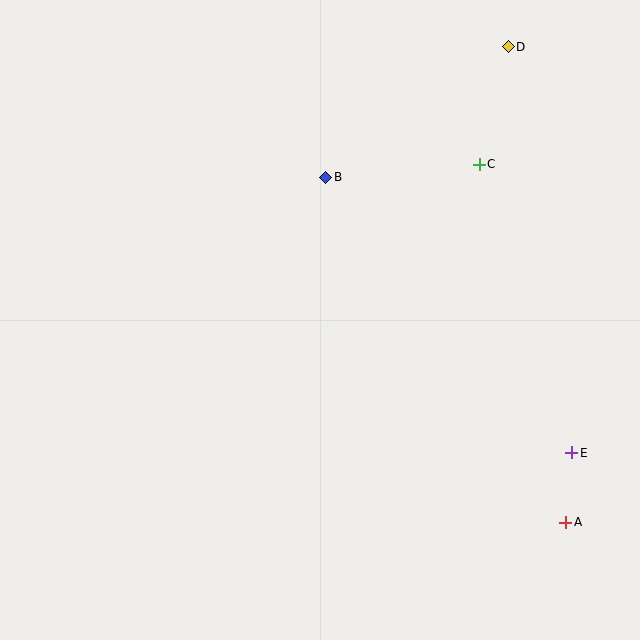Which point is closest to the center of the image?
Point B at (326, 177) is closest to the center.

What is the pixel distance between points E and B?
The distance between E and B is 369 pixels.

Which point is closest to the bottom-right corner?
Point A is closest to the bottom-right corner.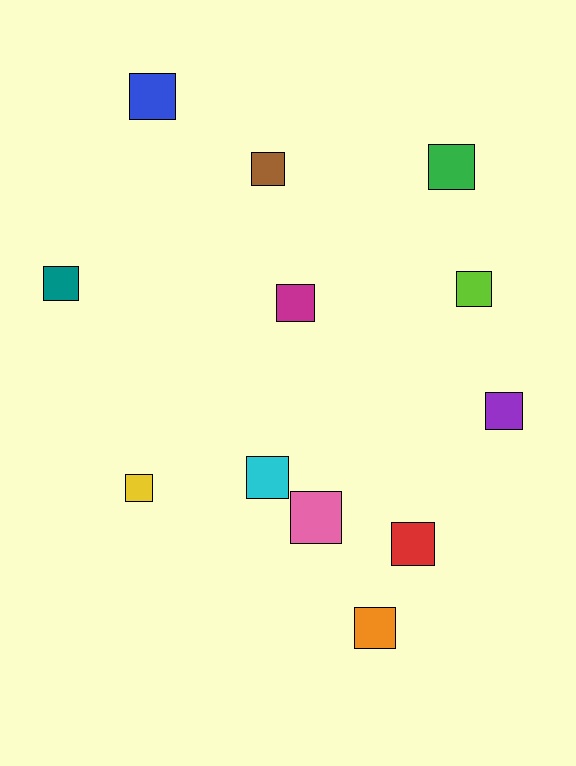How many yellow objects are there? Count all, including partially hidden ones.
There is 1 yellow object.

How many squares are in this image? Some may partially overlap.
There are 12 squares.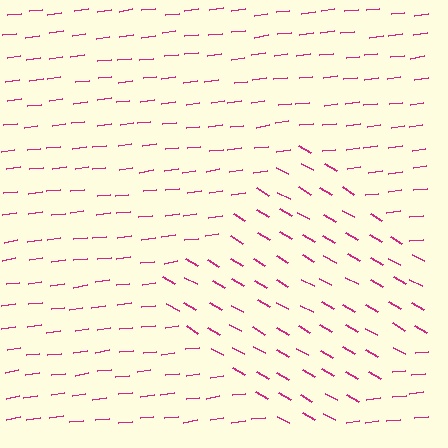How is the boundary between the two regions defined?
The boundary is defined purely by a change in line orientation (approximately 37 degrees difference). All lines are the same color and thickness.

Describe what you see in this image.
The image is filled with small magenta line segments. A diamond region in the image has lines oriented differently from the surrounding lines, creating a visible texture boundary.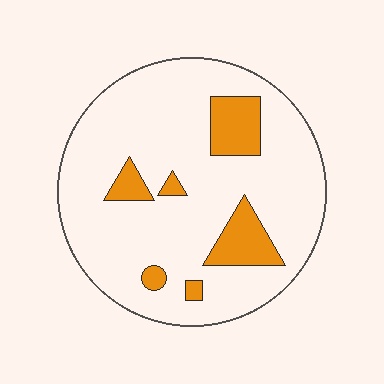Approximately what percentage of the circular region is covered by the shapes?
Approximately 15%.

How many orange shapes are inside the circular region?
6.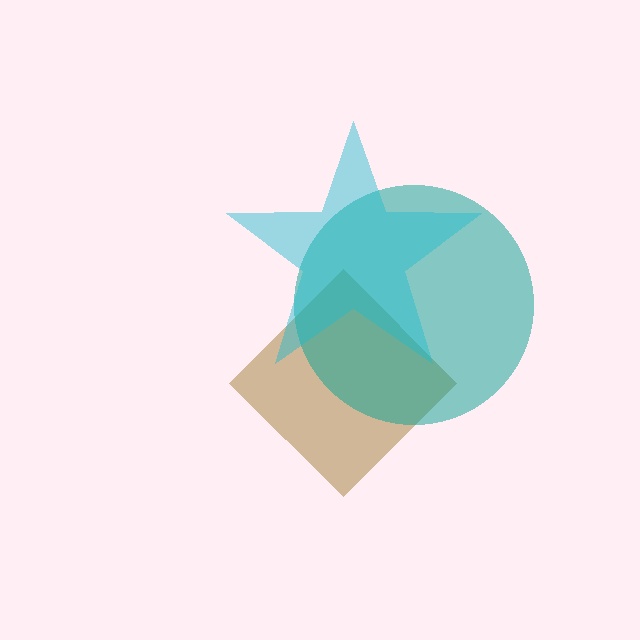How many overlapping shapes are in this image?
There are 3 overlapping shapes in the image.